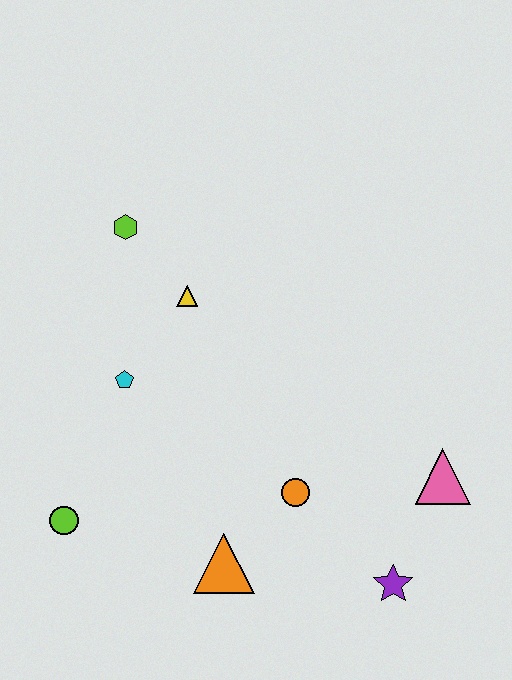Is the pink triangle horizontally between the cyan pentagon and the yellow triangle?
No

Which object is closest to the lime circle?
The cyan pentagon is closest to the lime circle.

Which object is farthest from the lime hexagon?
The purple star is farthest from the lime hexagon.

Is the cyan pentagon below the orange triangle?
No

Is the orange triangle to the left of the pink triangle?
Yes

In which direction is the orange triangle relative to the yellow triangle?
The orange triangle is below the yellow triangle.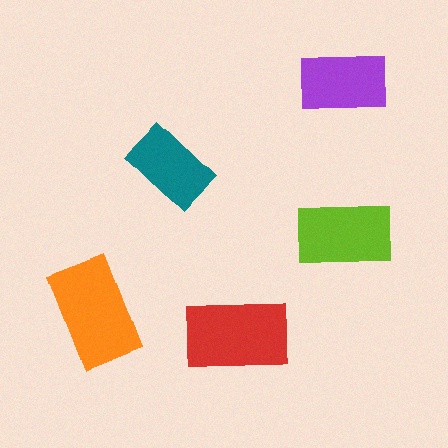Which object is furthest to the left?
The orange rectangle is leftmost.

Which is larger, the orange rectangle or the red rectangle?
The orange one.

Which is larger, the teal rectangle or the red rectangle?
The red one.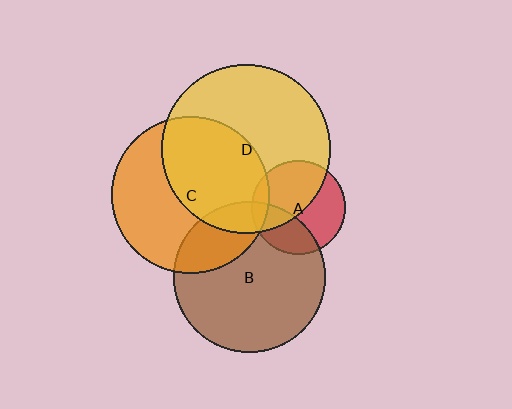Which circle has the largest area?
Circle D (yellow).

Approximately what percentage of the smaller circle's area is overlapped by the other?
Approximately 50%.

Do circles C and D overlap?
Yes.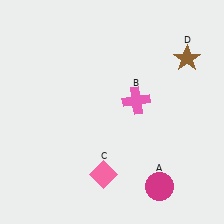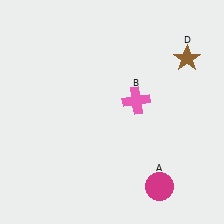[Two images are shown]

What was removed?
The pink diamond (C) was removed in Image 2.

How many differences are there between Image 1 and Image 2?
There is 1 difference between the two images.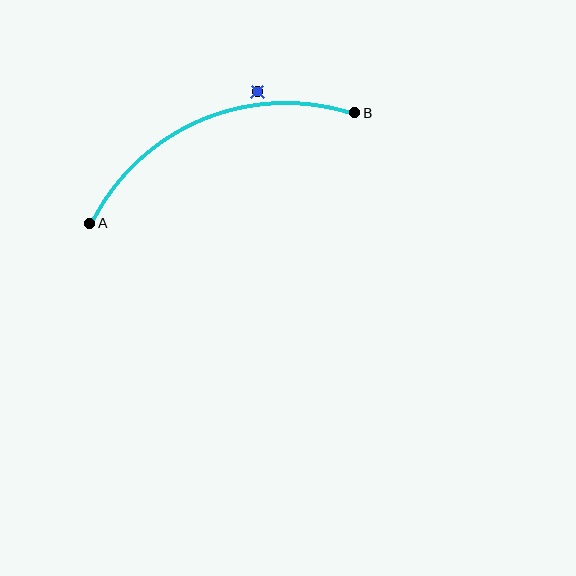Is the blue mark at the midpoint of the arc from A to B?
No — the blue mark does not lie on the arc at all. It sits slightly outside the curve.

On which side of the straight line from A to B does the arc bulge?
The arc bulges above the straight line connecting A and B.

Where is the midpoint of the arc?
The arc midpoint is the point on the curve farthest from the straight line joining A and B. It sits above that line.